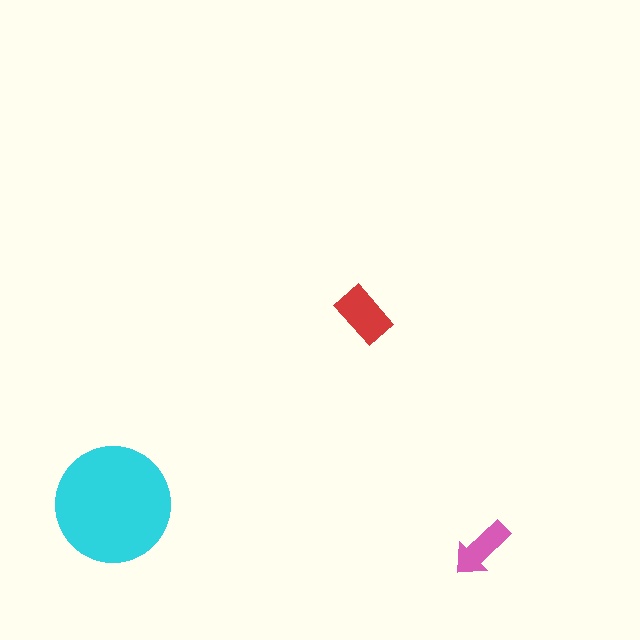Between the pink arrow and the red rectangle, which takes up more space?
The red rectangle.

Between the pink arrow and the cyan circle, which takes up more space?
The cyan circle.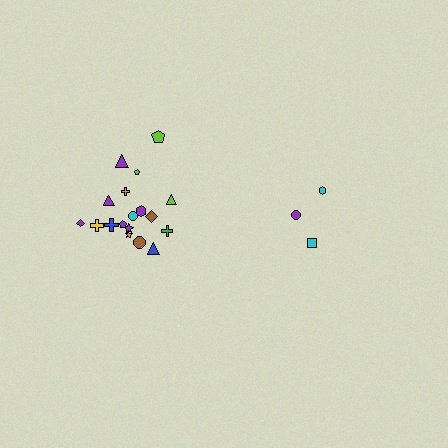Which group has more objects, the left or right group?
The left group.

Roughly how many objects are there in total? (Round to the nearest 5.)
Roughly 20 objects in total.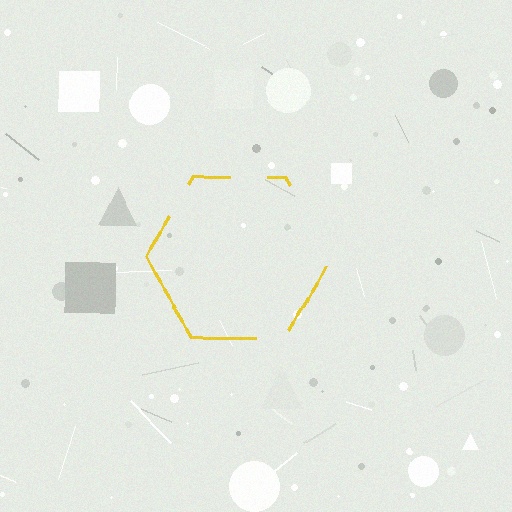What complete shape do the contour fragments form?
The contour fragments form a hexagon.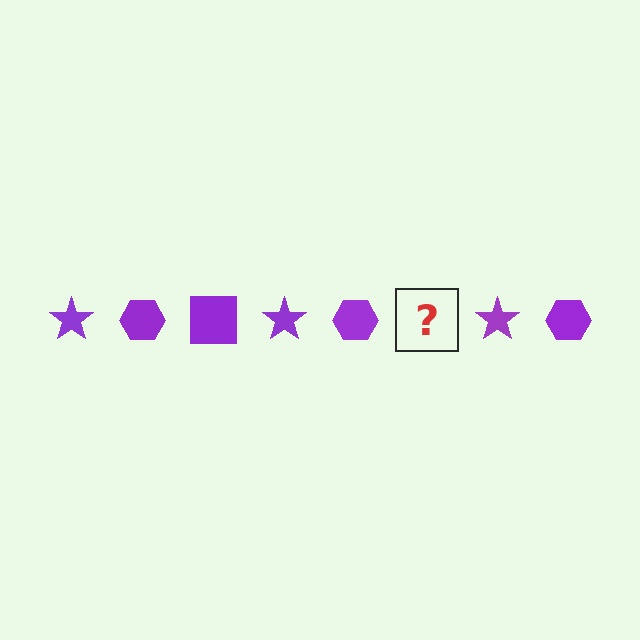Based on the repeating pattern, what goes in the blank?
The blank should be a purple square.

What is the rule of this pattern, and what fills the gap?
The rule is that the pattern cycles through star, hexagon, square shapes in purple. The gap should be filled with a purple square.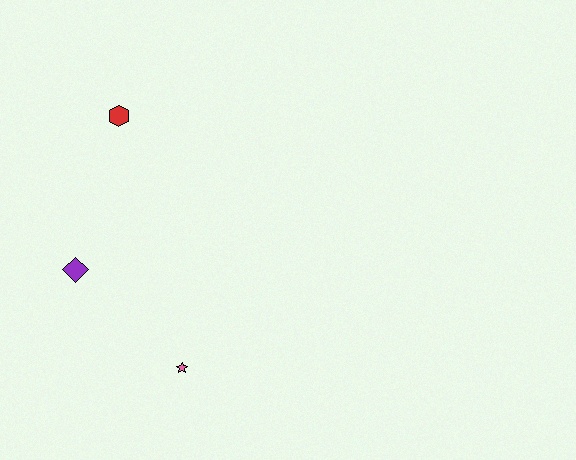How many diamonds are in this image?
There is 1 diamond.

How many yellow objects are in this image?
There are no yellow objects.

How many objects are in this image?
There are 3 objects.